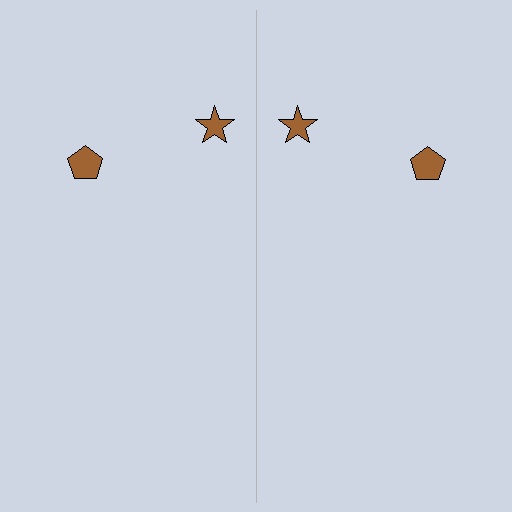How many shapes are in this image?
There are 4 shapes in this image.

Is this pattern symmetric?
Yes, this pattern has bilateral (reflection) symmetry.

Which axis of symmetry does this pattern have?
The pattern has a vertical axis of symmetry running through the center of the image.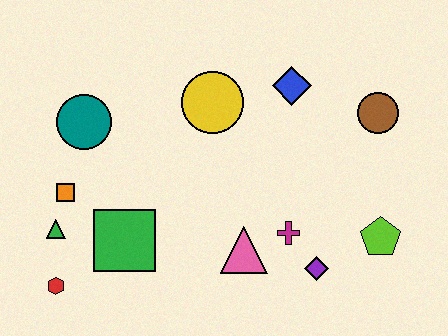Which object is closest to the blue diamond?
The yellow circle is closest to the blue diamond.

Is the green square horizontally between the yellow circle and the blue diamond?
No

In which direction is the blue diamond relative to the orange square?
The blue diamond is to the right of the orange square.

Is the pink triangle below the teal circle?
Yes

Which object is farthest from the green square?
The brown circle is farthest from the green square.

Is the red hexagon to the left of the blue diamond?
Yes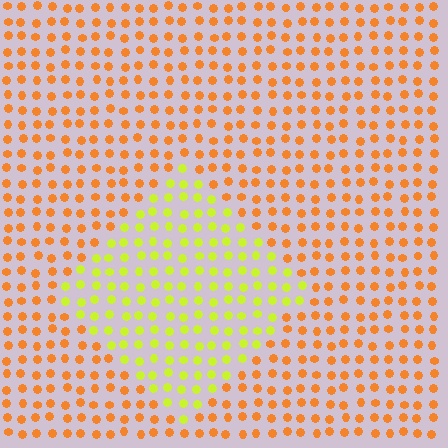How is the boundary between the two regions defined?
The boundary is defined purely by a slight shift in hue (about 47 degrees). Spacing, size, and orientation are identical on both sides.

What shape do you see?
I see a diamond.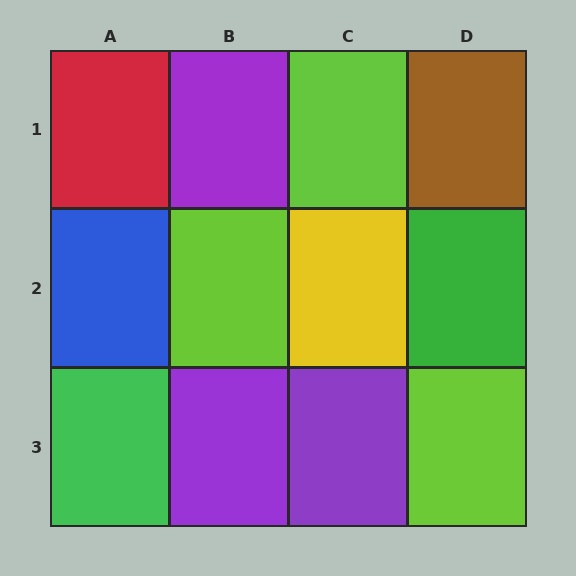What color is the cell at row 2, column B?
Lime.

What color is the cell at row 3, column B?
Purple.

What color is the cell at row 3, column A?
Green.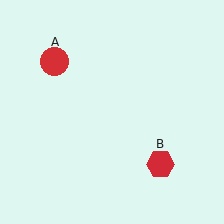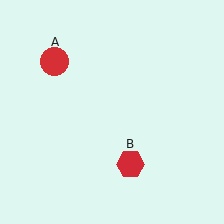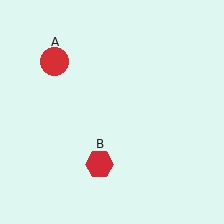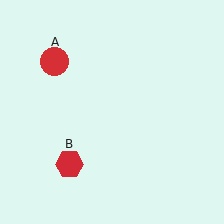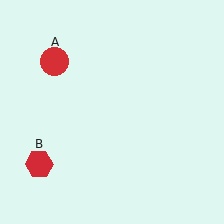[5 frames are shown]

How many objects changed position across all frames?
1 object changed position: red hexagon (object B).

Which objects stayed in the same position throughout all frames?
Red circle (object A) remained stationary.